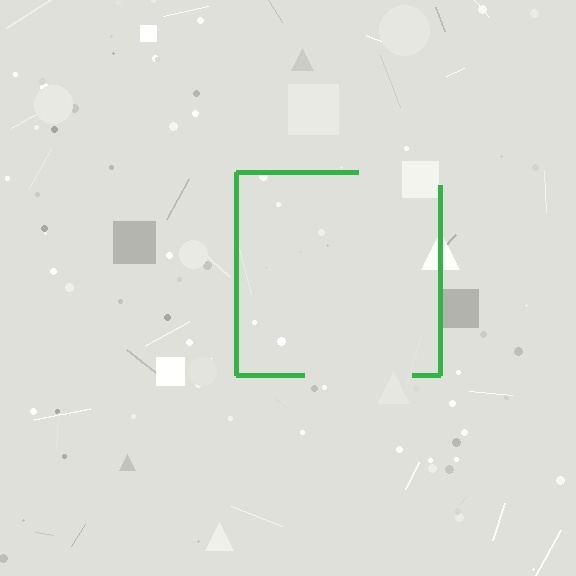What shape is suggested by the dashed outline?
The dashed outline suggests a square.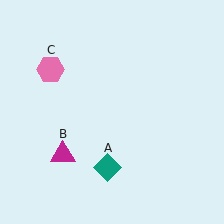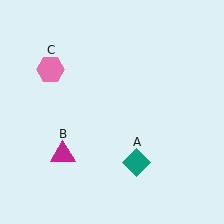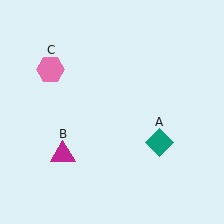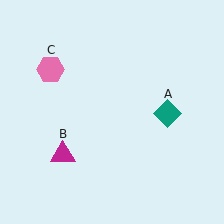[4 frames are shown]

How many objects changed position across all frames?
1 object changed position: teal diamond (object A).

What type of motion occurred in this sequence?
The teal diamond (object A) rotated counterclockwise around the center of the scene.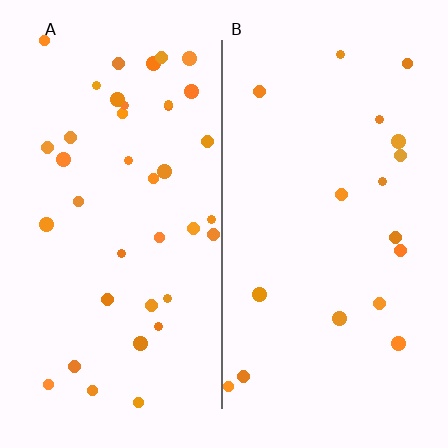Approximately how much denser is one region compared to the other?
Approximately 2.3× — region A over region B.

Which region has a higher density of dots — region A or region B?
A (the left).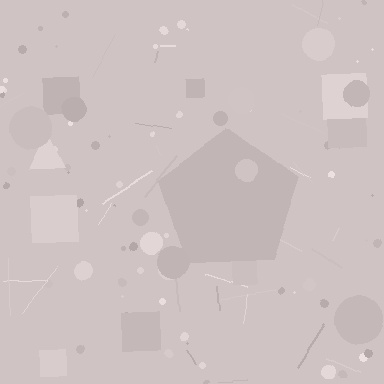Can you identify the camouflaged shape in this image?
The camouflaged shape is a pentagon.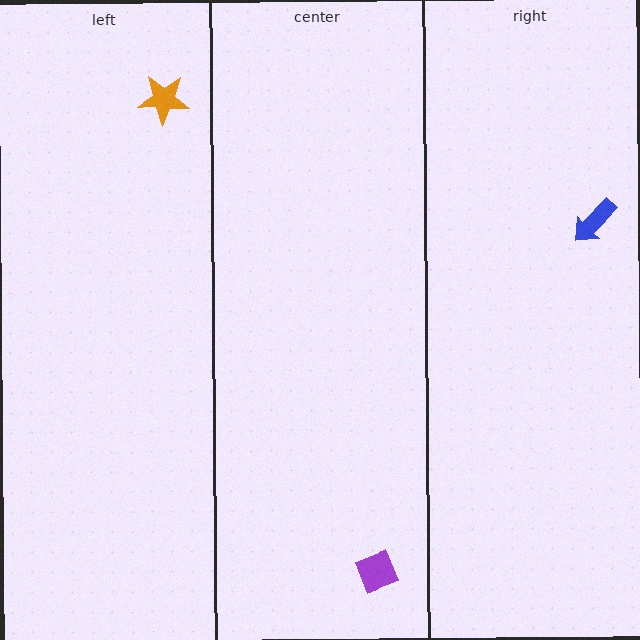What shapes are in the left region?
The orange star.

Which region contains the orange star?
The left region.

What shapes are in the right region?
The blue arrow.